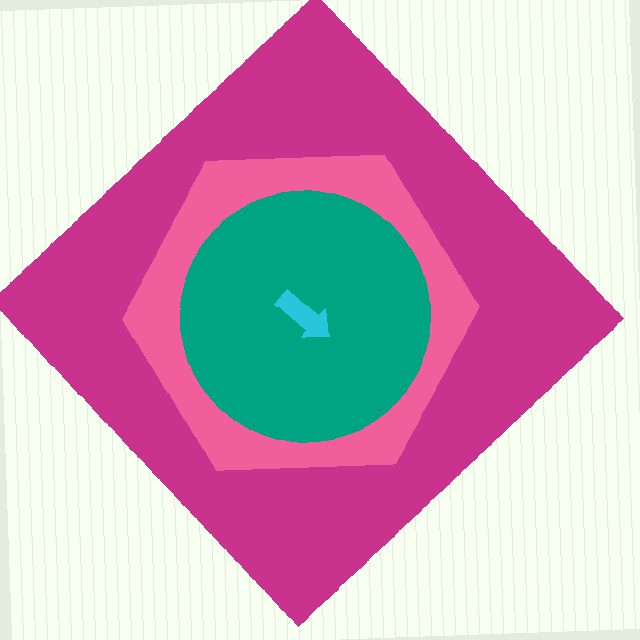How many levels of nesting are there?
4.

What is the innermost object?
The cyan arrow.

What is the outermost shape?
The magenta diamond.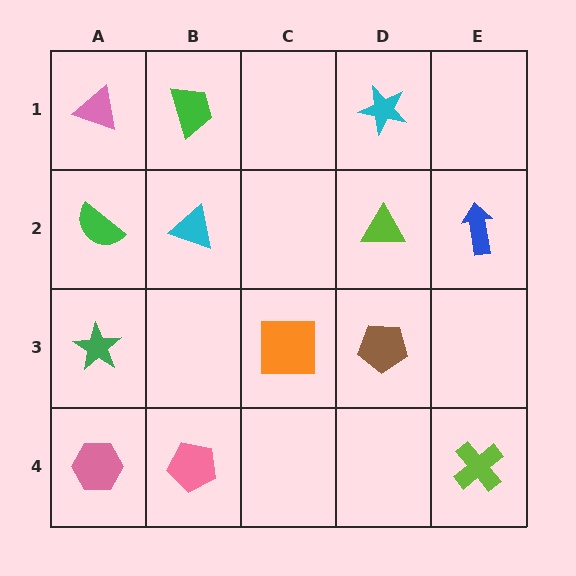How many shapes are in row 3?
3 shapes.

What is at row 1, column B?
A green trapezoid.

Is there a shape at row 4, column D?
No, that cell is empty.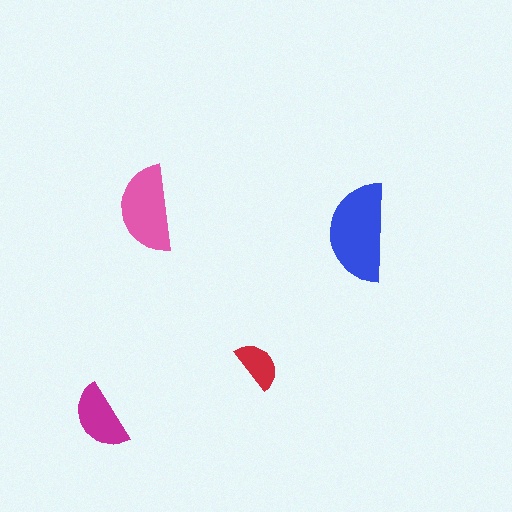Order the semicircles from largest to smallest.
the blue one, the pink one, the magenta one, the red one.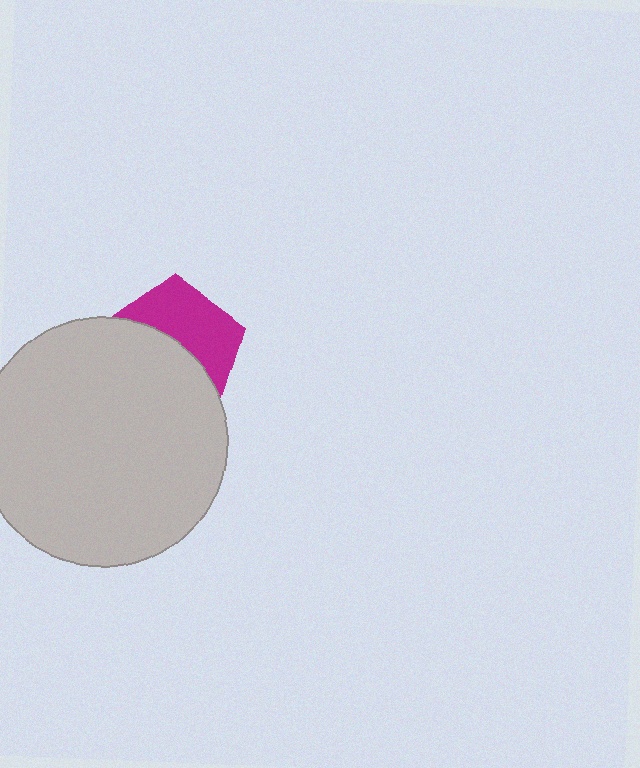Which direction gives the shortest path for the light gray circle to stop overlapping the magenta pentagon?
Moving down gives the shortest separation.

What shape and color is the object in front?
The object in front is a light gray circle.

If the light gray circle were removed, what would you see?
You would see the complete magenta pentagon.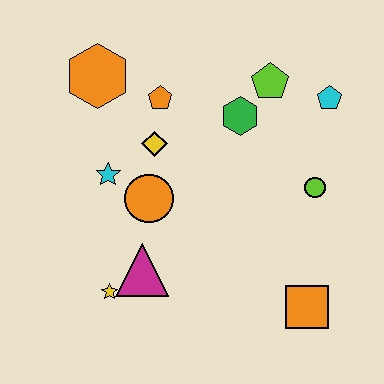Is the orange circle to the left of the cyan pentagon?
Yes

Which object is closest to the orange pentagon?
The yellow diamond is closest to the orange pentagon.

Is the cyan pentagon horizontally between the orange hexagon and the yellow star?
No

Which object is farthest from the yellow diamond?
The orange square is farthest from the yellow diamond.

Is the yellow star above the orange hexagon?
No